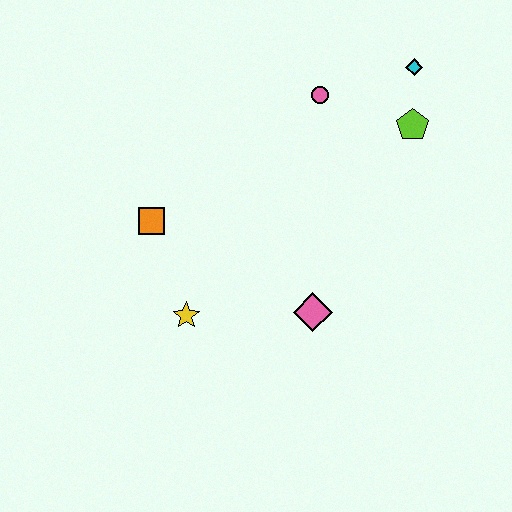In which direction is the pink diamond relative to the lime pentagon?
The pink diamond is below the lime pentagon.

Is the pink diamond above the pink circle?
No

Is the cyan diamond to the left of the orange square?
No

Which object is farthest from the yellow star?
The cyan diamond is farthest from the yellow star.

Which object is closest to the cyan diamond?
The lime pentagon is closest to the cyan diamond.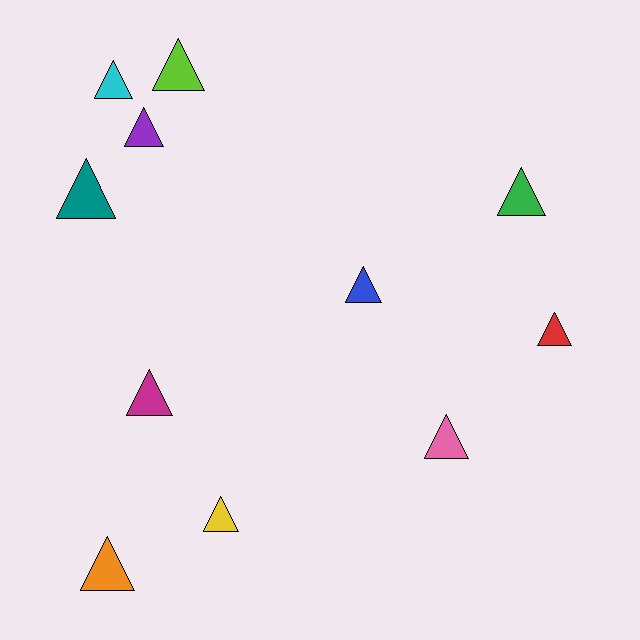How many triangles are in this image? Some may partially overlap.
There are 11 triangles.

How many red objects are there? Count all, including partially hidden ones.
There is 1 red object.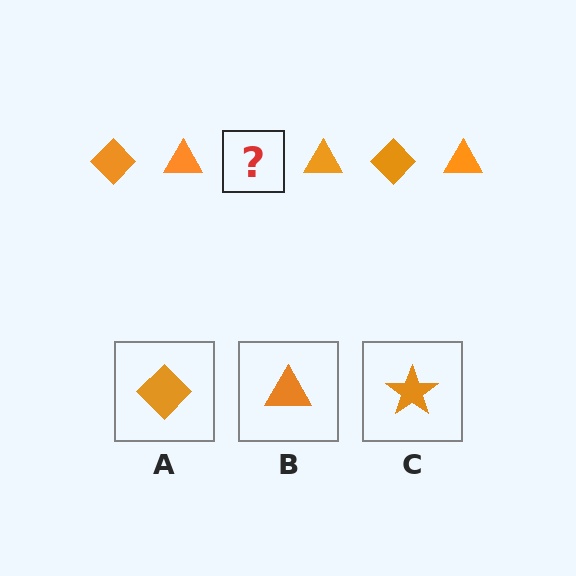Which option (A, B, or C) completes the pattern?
A.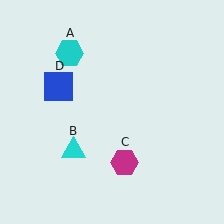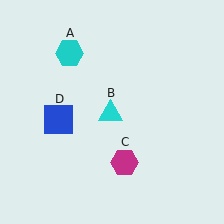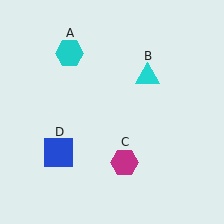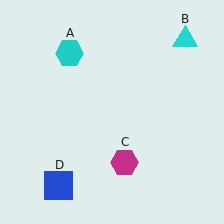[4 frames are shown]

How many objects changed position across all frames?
2 objects changed position: cyan triangle (object B), blue square (object D).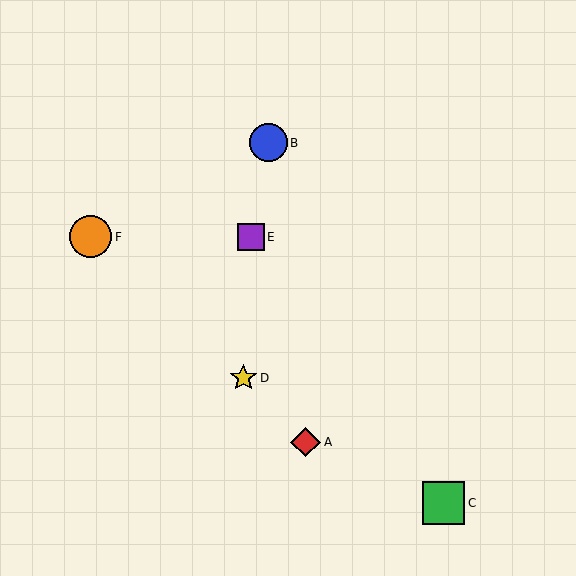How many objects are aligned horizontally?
2 objects (E, F) are aligned horizontally.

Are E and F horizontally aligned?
Yes, both are at y≈237.